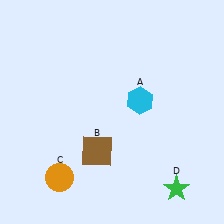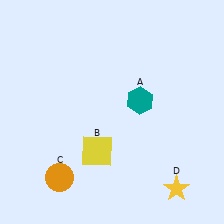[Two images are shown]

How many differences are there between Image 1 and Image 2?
There are 3 differences between the two images.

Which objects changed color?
A changed from cyan to teal. B changed from brown to yellow. D changed from green to yellow.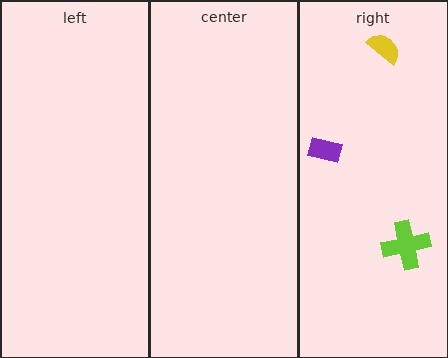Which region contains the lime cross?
The right region.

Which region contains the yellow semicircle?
The right region.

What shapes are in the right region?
The purple rectangle, the lime cross, the yellow semicircle.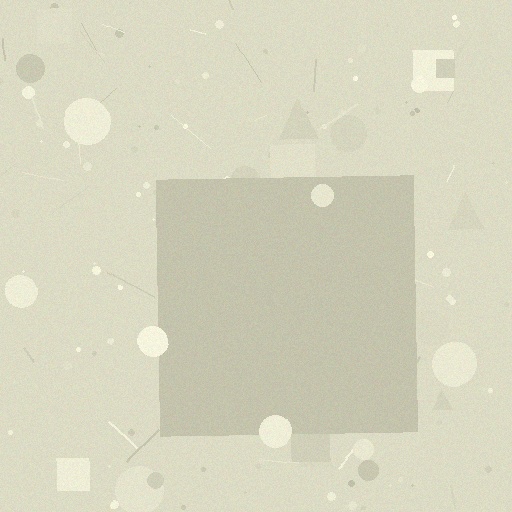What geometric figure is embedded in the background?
A square is embedded in the background.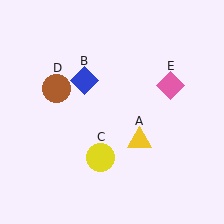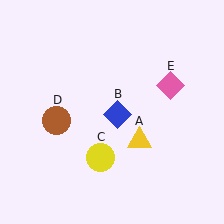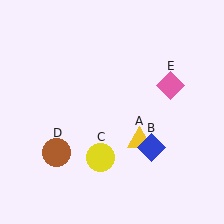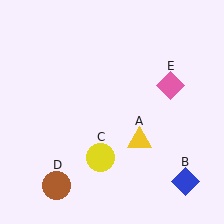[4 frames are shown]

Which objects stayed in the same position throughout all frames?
Yellow triangle (object A) and yellow circle (object C) and pink diamond (object E) remained stationary.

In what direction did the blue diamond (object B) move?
The blue diamond (object B) moved down and to the right.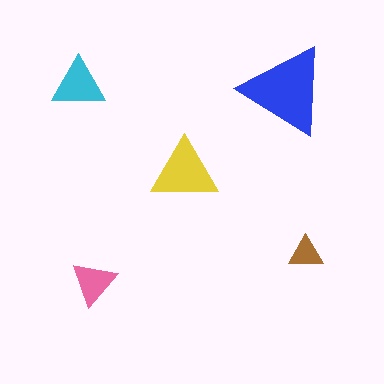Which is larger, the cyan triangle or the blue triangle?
The blue one.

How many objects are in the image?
There are 5 objects in the image.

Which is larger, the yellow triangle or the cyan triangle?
The yellow one.